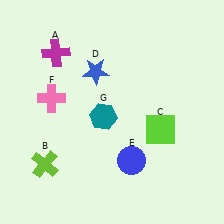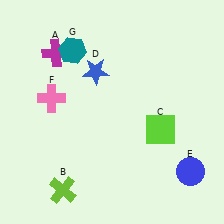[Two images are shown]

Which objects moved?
The objects that moved are: the lime cross (B), the blue circle (E), the teal hexagon (G).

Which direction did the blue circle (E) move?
The blue circle (E) moved right.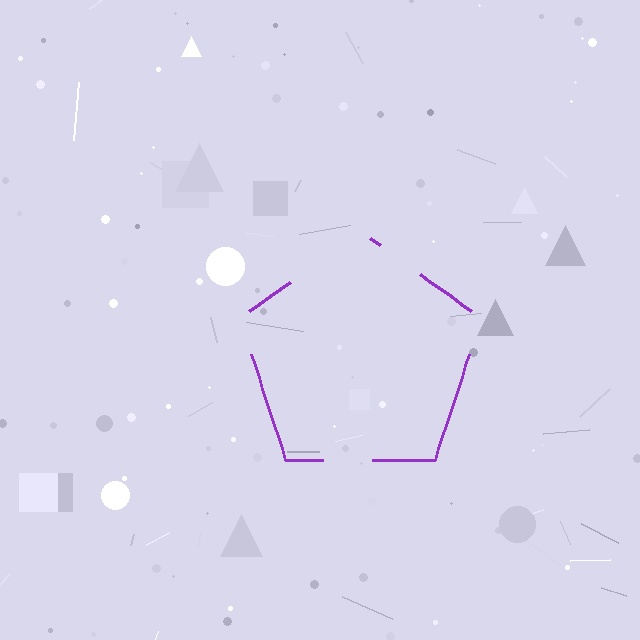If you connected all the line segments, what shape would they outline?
They would outline a pentagon.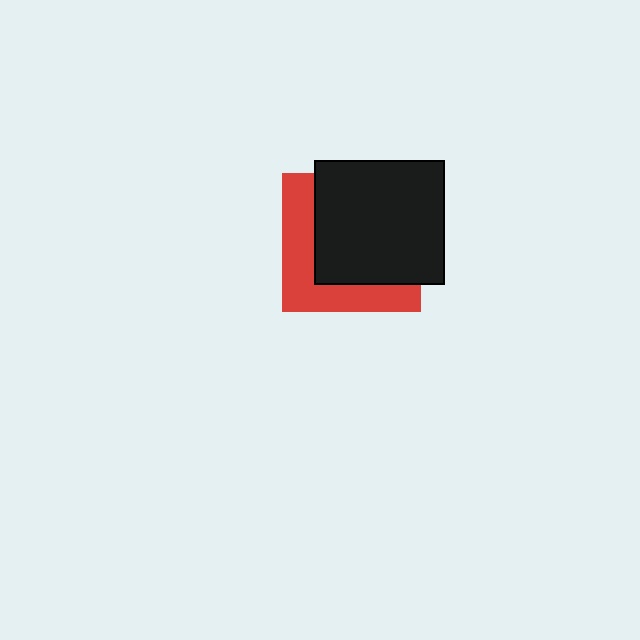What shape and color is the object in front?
The object in front is a black rectangle.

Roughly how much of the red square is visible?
A small part of it is visible (roughly 37%).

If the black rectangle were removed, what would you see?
You would see the complete red square.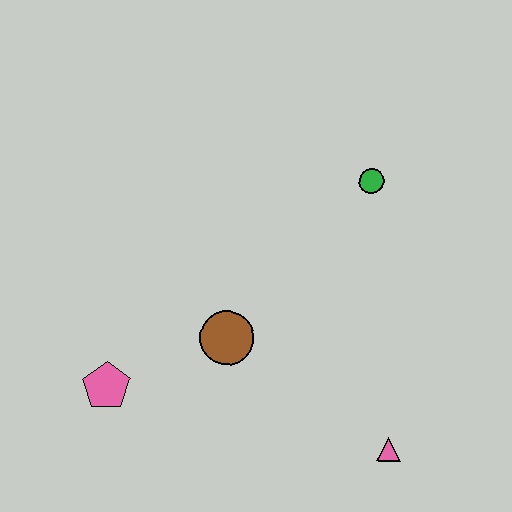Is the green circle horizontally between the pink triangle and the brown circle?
Yes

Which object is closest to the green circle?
The brown circle is closest to the green circle.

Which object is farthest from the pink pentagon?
The green circle is farthest from the pink pentagon.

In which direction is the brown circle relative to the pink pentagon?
The brown circle is to the right of the pink pentagon.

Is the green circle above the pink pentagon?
Yes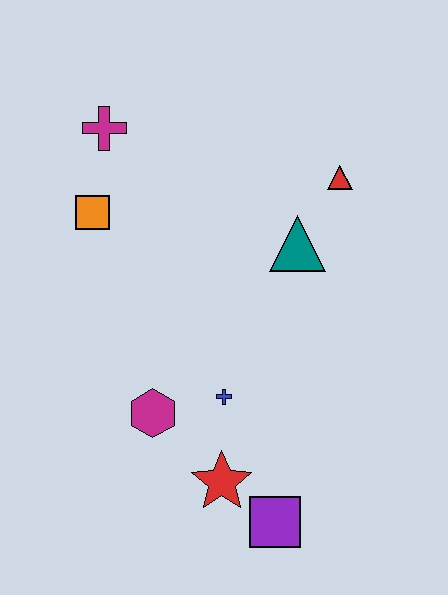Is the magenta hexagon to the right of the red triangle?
No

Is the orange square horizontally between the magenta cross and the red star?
No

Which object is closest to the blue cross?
The magenta hexagon is closest to the blue cross.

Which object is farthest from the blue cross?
The magenta cross is farthest from the blue cross.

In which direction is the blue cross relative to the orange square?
The blue cross is below the orange square.